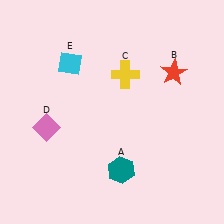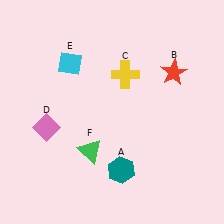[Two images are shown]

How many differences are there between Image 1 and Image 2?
There is 1 difference between the two images.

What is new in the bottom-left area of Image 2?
A green triangle (F) was added in the bottom-left area of Image 2.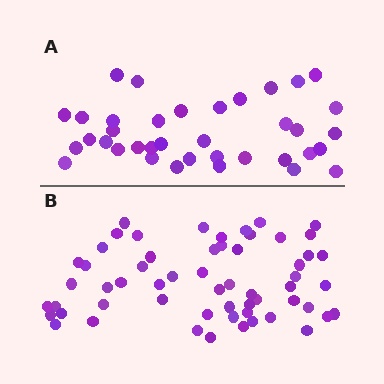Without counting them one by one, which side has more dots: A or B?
Region B (the bottom region) has more dots.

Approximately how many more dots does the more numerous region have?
Region B has approximately 20 more dots than region A.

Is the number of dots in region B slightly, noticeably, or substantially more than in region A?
Region B has substantially more. The ratio is roughly 1.6 to 1.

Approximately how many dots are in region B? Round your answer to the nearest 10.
About 60 dots. (The exact count is 58, which rounds to 60.)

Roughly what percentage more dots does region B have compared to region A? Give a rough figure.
About 55% more.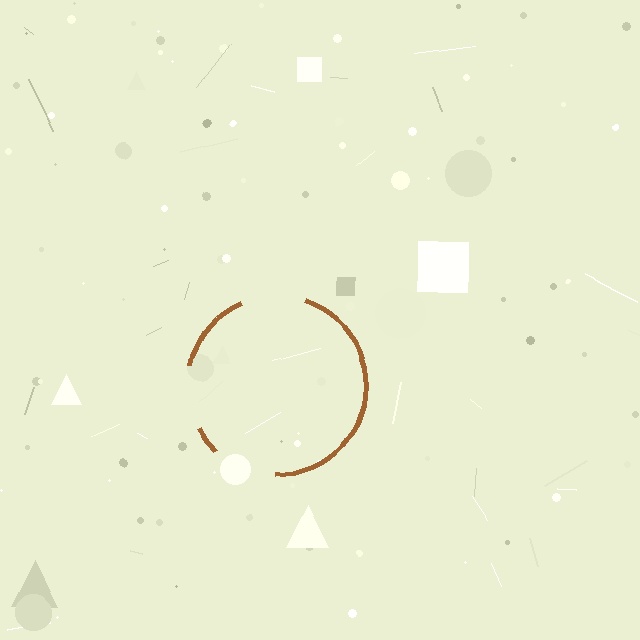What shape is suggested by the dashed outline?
The dashed outline suggests a circle.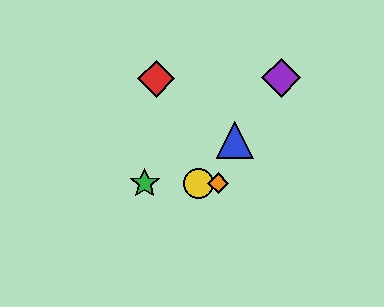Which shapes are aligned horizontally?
The green star, the yellow circle, the orange diamond are aligned horizontally.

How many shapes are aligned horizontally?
3 shapes (the green star, the yellow circle, the orange diamond) are aligned horizontally.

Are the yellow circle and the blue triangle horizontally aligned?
No, the yellow circle is at y≈183 and the blue triangle is at y≈140.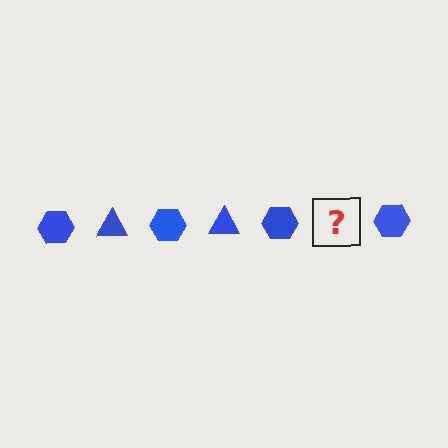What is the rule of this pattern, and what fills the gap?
The rule is that the pattern cycles through hexagon, triangle shapes in blue. The gap should be filled with a blue triangle.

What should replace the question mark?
The question mark should be replaced with a blue triangle.